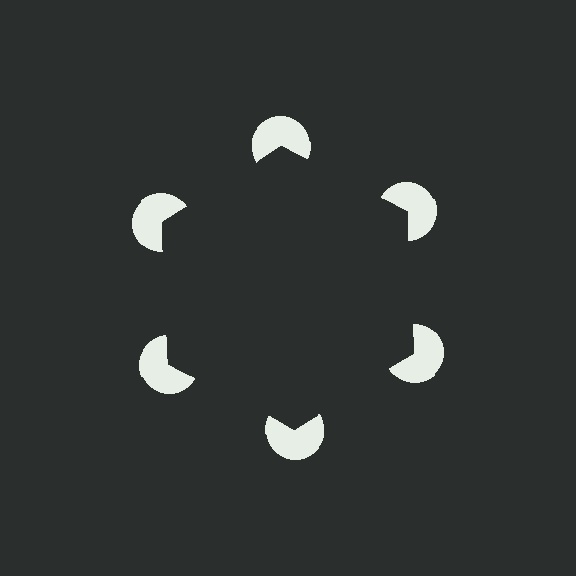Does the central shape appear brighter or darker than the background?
It typically appears slightly darker than the background, even though no actual brightness change is drawn.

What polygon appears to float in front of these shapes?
An illusory hexagon — its edges are inferred from the aligned wedge cuts in the pac-man discs, not physically drawn.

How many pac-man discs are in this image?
There are 6 — one at each vertex of the illusory hexagon.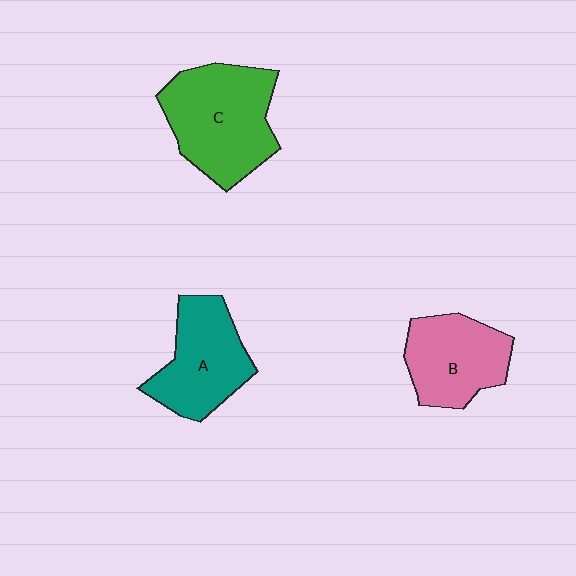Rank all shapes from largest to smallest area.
From largest to smallest: C (green), A (teal), B (pink).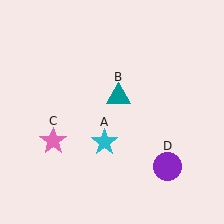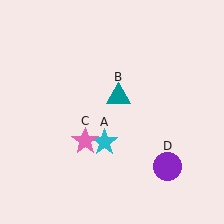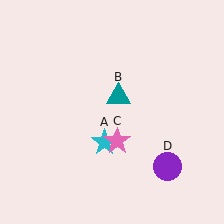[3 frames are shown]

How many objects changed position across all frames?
1 object changed position: pink star (object C).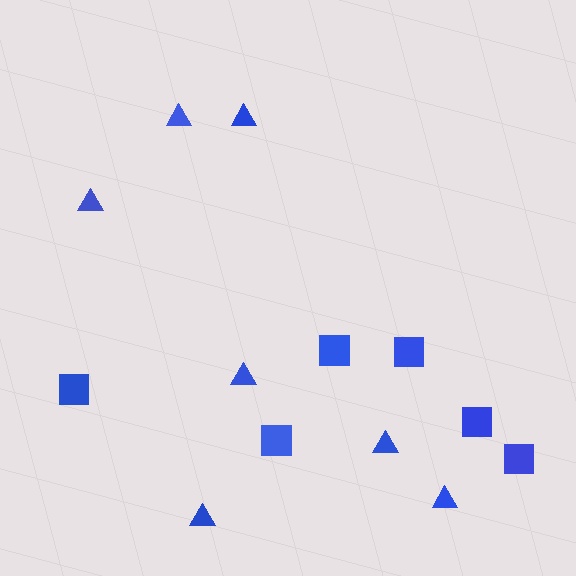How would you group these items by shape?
There are 2 groups: one group of squares (6) and one group of triangles (7).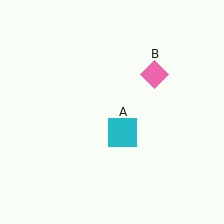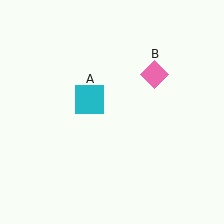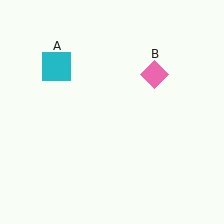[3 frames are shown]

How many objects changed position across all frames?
1 object changed position: cyan square (object A).